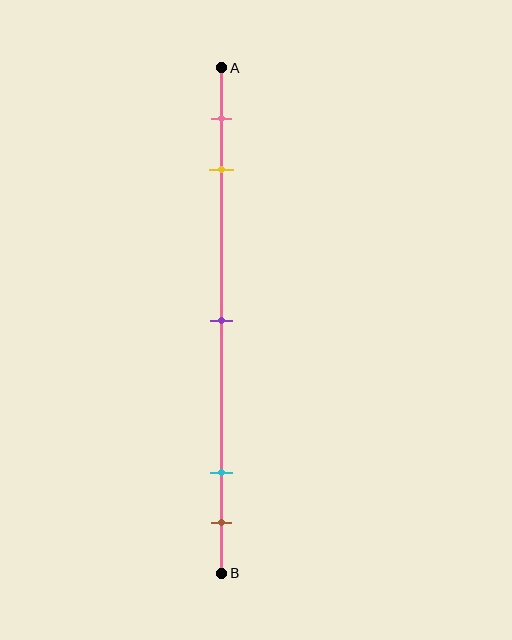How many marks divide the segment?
There are 5 marks dividing the segment.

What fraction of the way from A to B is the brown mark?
The brown mark is approximately 90% (0.9) of the way from A to B.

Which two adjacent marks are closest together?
The cyan and brown marks are the closest adjacent pair.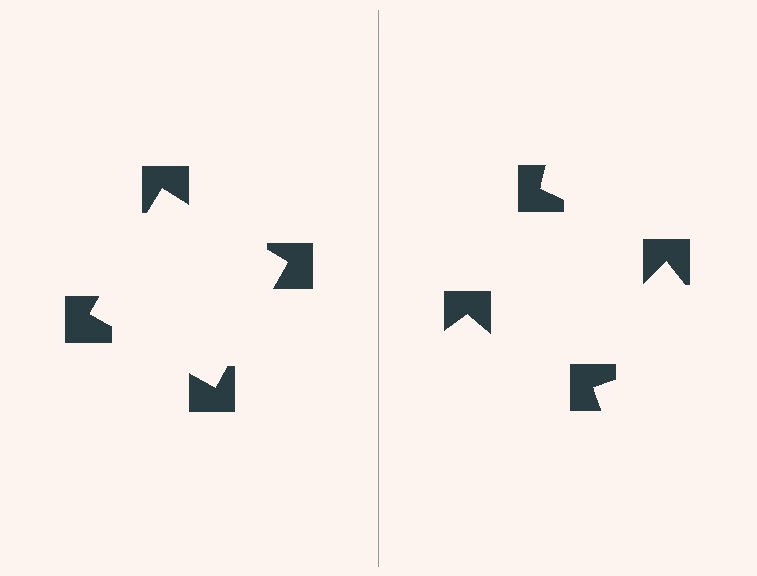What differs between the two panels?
The notched squares are positioned identically on both sides; only the wedge orientations differ. On the left they align to a square; on the right they are misaligned.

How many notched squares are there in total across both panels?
8 — 4 on each side.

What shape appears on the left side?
An illusory square.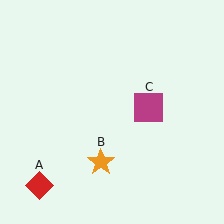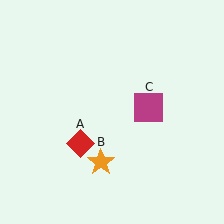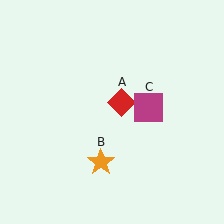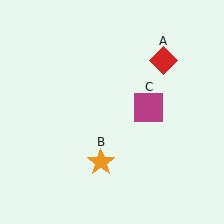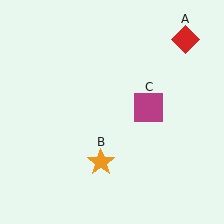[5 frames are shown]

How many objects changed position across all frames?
1 object changed position: red diamond (object A).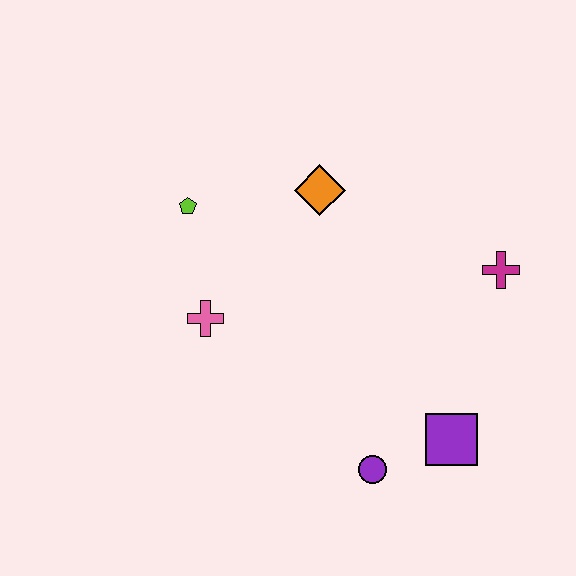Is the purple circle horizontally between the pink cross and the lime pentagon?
No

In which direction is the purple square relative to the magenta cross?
The purple square is below the magenta cross.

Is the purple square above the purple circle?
Yes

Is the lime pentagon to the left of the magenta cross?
Yes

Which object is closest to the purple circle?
The purple square is closest to the purple circle.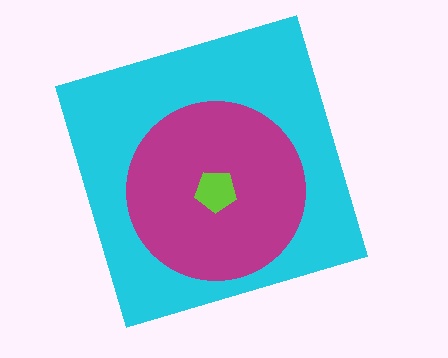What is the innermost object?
The lime pentagon.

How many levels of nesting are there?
3.